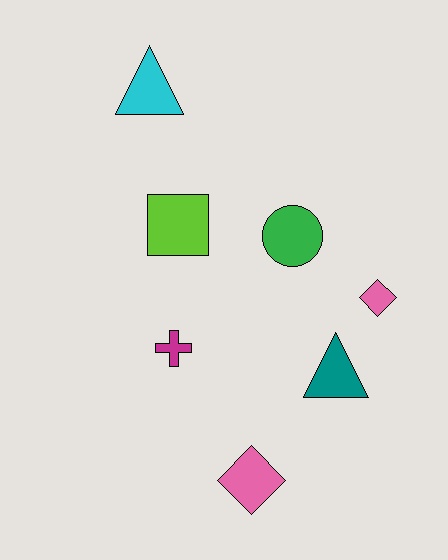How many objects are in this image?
There are 7 objects.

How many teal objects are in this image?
There is 1 teal object.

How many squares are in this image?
There is 1 square.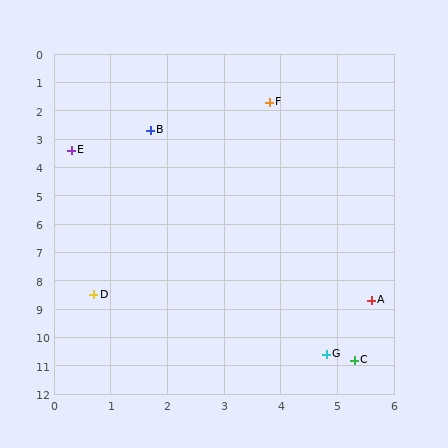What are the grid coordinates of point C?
Point C is at approximately (5.3, 10.8).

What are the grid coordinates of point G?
Point G is at approximately (4.8, 10.6).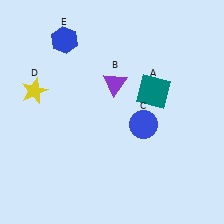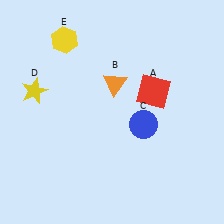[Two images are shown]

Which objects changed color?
A changed from teal to red. B changed from purple to orange. E changed from blue to yellow.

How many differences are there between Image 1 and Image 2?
There are 3 differences between the two images.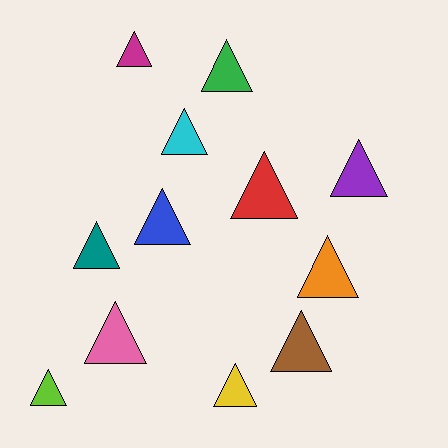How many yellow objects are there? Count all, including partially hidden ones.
There is 1 yellow object.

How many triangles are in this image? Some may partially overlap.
There are 12 triangles.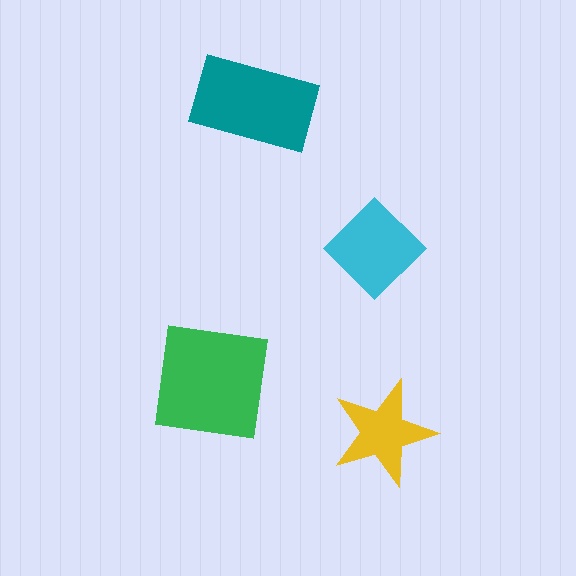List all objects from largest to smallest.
The green square, the teal rectangle, the cyan diamond, the yellow star.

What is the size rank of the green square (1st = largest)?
1st.